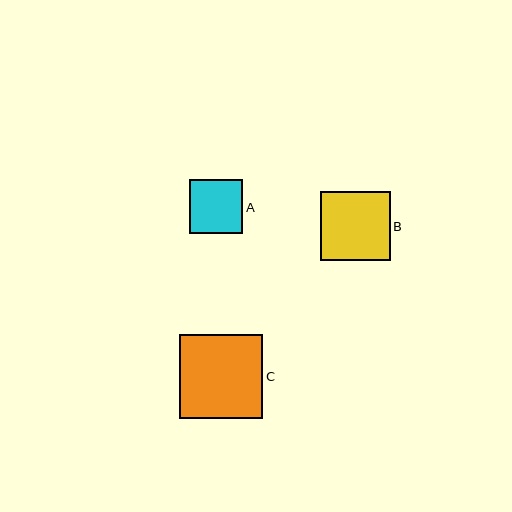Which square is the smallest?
Square A is the smallest with a size of approximately 53 pixels.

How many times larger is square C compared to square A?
Square C is approximately 1.6 times the size of square A.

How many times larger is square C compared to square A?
Square C is approximately 1.6 times the size of square A.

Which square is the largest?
Square C is the largest with a size of approximately 83 pixels.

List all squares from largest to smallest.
From largest to smallest: C, B, A.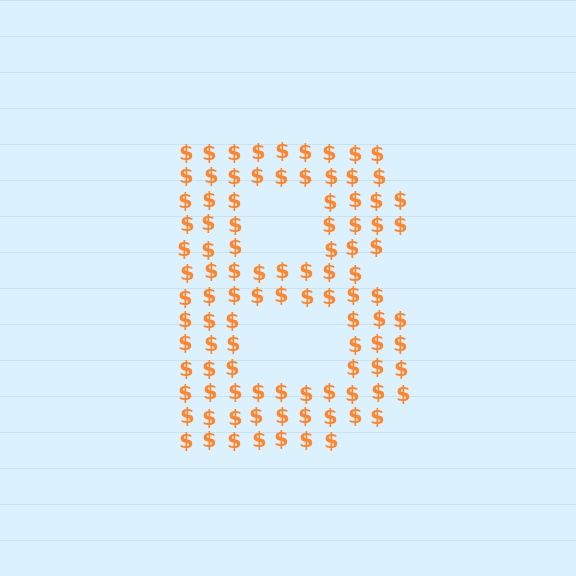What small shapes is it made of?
It is made of small dollar signs.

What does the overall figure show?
The overall figure shows the letter B.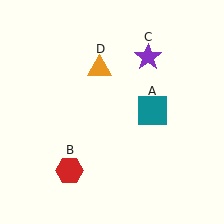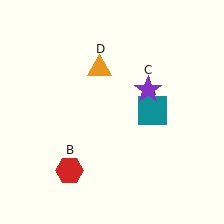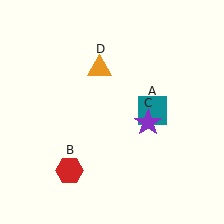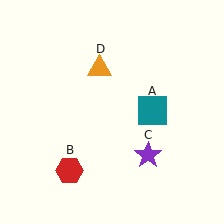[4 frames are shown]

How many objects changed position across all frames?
1 object changed position: purple star (object C).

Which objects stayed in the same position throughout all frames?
Teal square (object A) and red hexagon (object B) and orange triangle (object D) remained stationary.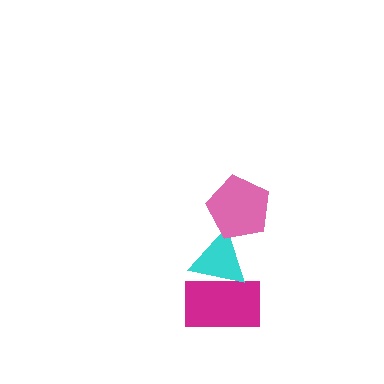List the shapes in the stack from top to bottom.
From top to bottom: the pink pentagon, the cyan triangle, the magenta rectangle.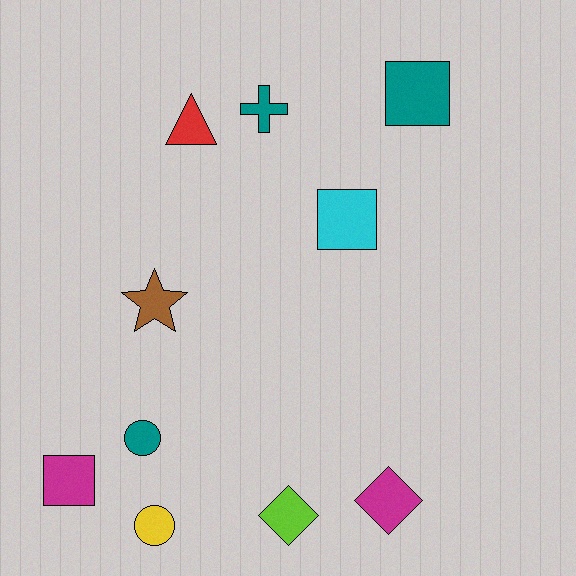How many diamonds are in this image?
There are 2 diamonds.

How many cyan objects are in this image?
There is 1 cyan object.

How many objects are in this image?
There are 10 objects.